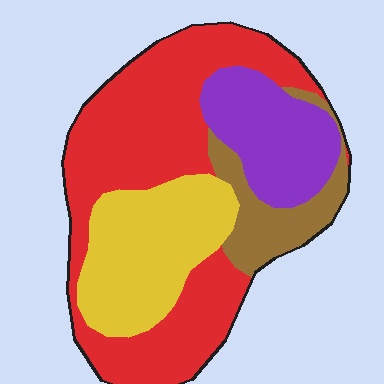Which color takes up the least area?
Brown, at roughly 10%.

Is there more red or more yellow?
Red.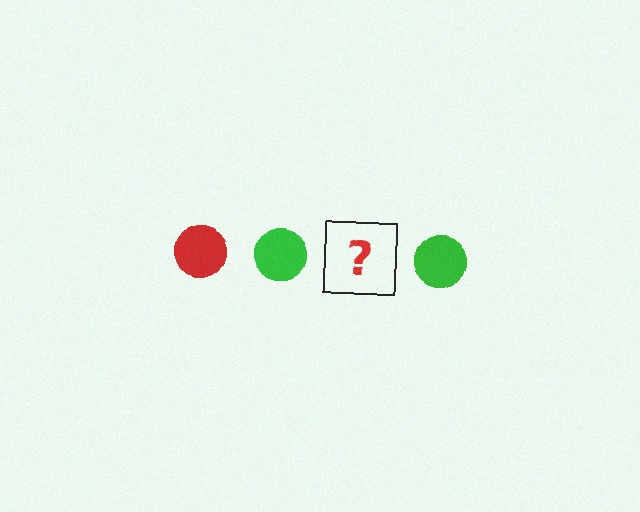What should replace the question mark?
The question mark should be replaced with a red circle.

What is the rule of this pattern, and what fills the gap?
The rule is that the pattern cycles through red, green circles. The gap should be filled with a red circle.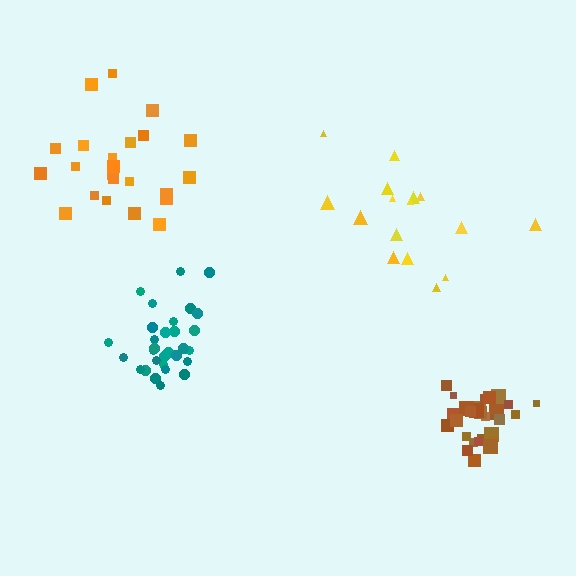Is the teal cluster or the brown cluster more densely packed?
Brown.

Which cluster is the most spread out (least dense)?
Yellow.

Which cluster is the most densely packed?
Brown.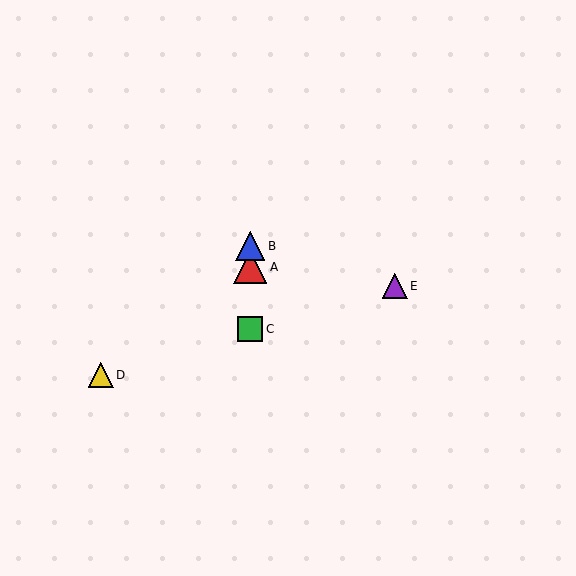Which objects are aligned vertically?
Objects A, B, C are aligned vertically.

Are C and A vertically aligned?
Yes, both are at x≈250.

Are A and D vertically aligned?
No, A is at x≈250 and D is at x≈101.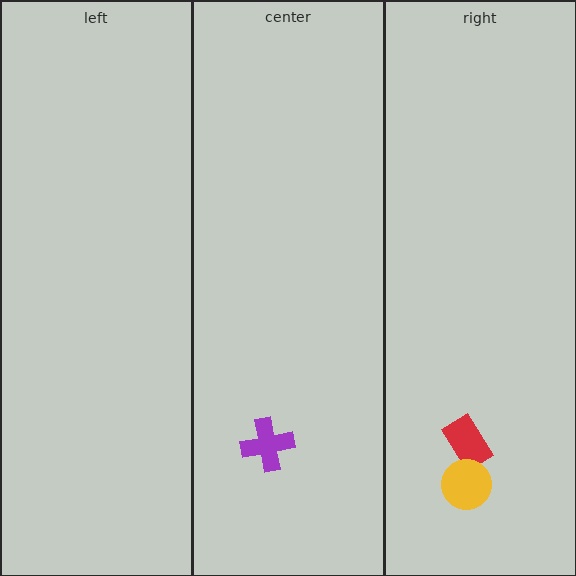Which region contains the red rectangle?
The right region.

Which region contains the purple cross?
The center region.